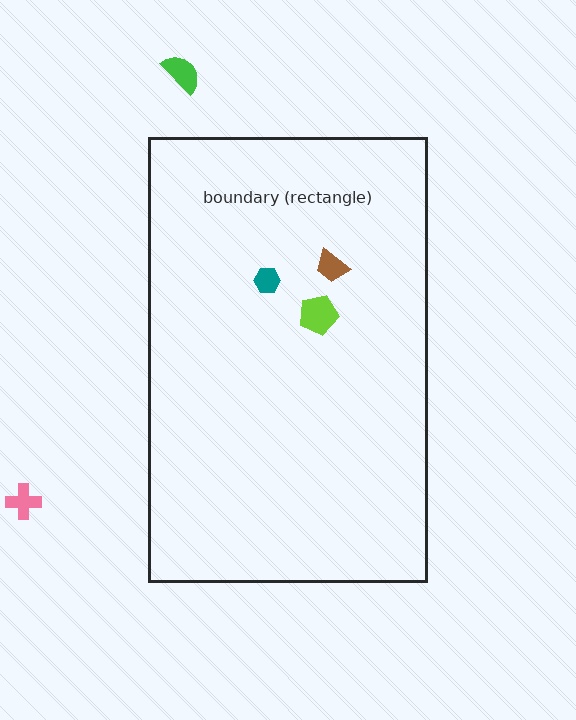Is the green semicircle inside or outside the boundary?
Outside.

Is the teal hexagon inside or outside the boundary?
Inside.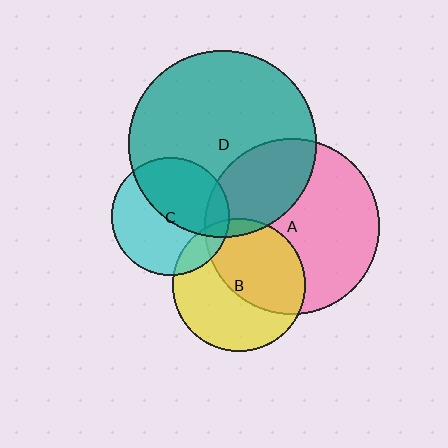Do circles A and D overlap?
Yes.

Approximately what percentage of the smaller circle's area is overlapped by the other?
Approximately 30%.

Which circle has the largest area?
Circle D (teal).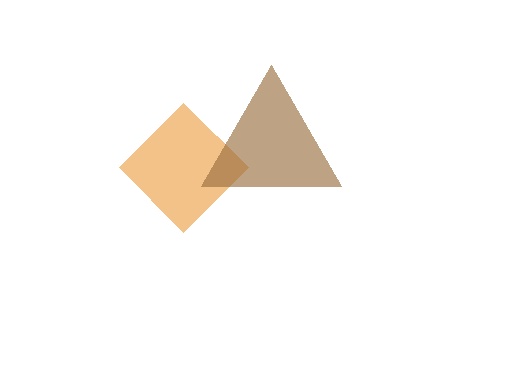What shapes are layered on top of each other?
The layered shapes are: an orange diamond, a brown triangle.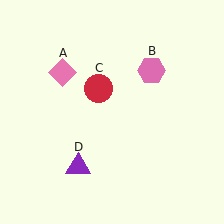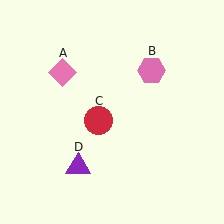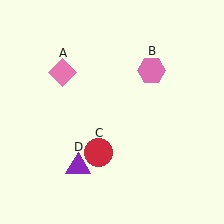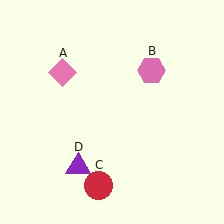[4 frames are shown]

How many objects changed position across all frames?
1 object changed position: red circle (object C).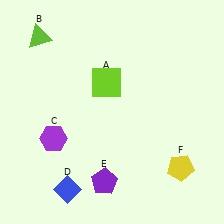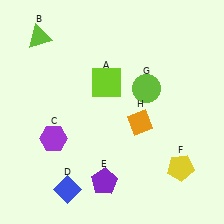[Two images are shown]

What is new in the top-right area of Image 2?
A lime circle (G) was added in the top-right area of Image 2.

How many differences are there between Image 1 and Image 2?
There are 2 differences between the two images.